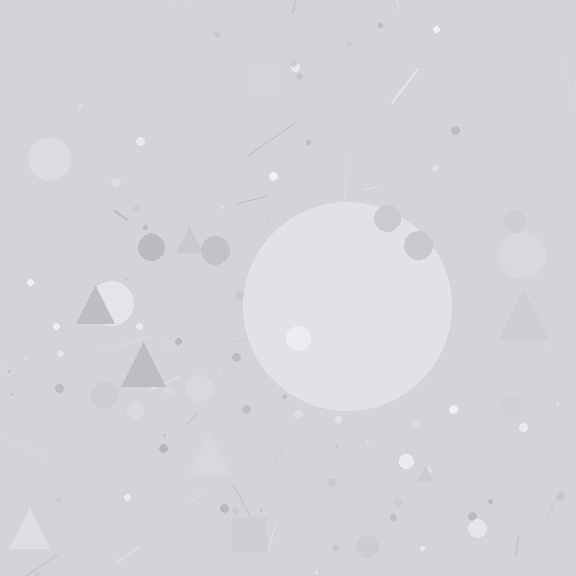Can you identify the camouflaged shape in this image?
The camouflaged shape is a circle.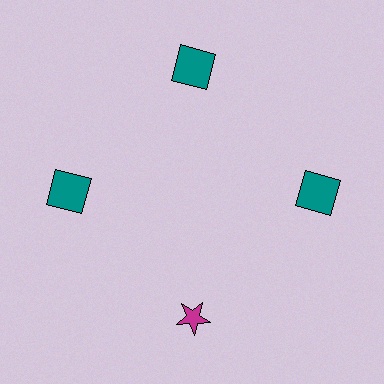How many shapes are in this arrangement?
There are 4 shapes arranged in a ring pattern.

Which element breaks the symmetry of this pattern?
The magenta star at roughly the 6 o'clock position breaks the symmetry. All other shapes are teal squares.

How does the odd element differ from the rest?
It differs in both color (magenta instead of teal) and shape (star instead of square).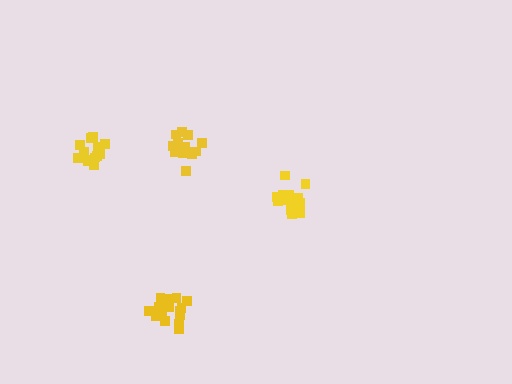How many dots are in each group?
Group 1: 17 dots, Group 2: 16 dots, Group 3: 19 dots, Group 4: 15 dots (67 total).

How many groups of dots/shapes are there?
There are 4 groups.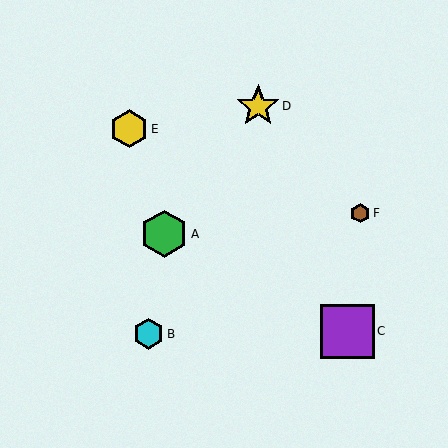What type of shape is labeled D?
Shape D is a yellow star.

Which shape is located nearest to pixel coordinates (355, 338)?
The purple square (labeled C) at (347, 331) is nearest to that location.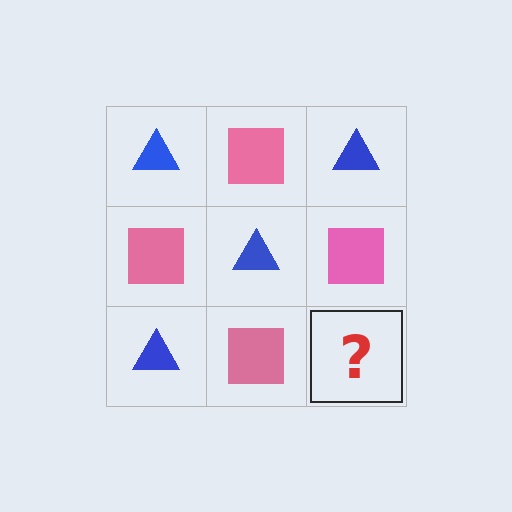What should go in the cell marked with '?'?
The missing cell should contain a blue triangle.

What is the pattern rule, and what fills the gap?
The rule is that it alternates blue triangle and pink square in a checkerboard pattern. The gap should be filled with a blue triangle.